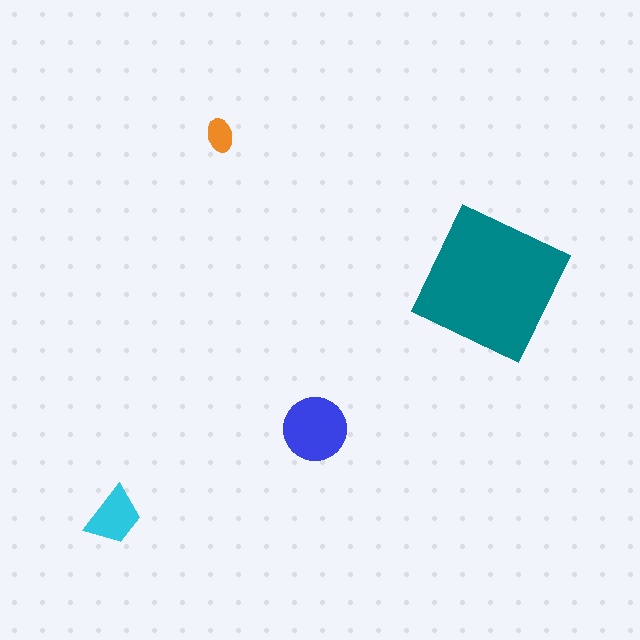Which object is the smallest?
The orange ellipse.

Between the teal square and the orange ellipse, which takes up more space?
The teal square.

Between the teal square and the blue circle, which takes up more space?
The teal square.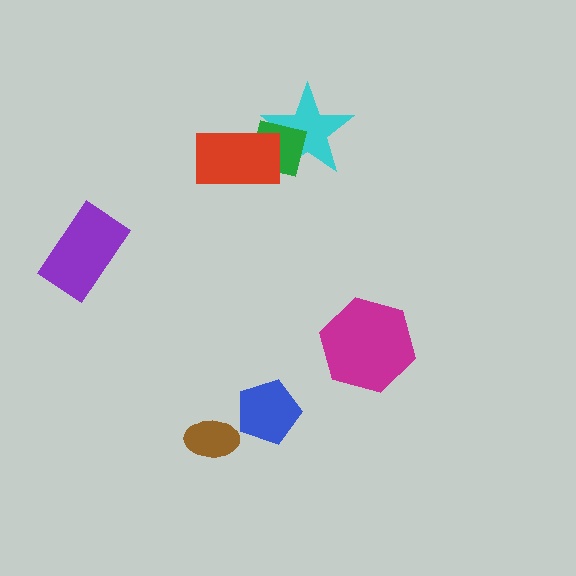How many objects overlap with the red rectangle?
2 objects overlap with the red rectangle.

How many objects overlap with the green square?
2 objects overlap with the green square.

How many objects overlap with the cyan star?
2 objects overlap with the cyan star.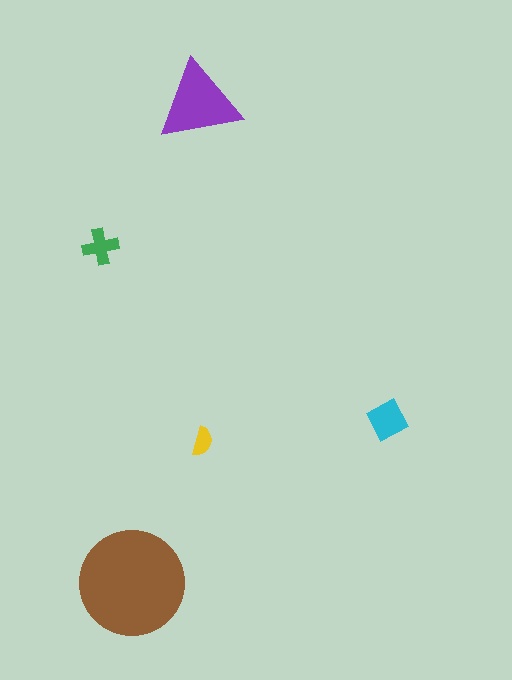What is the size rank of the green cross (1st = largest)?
4th.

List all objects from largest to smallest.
The brown circle, the purple triangle, the cyan square, the green cross, the yellow semicircle.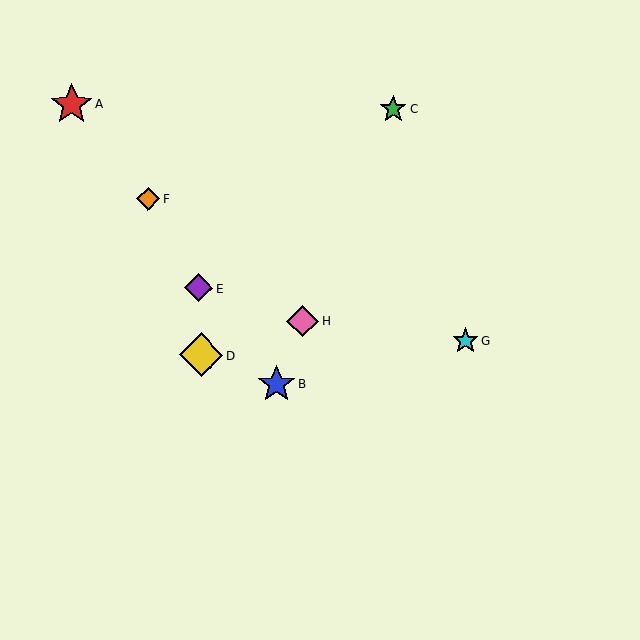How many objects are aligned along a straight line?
3 objects (B, C, H) are aligned along a straight line.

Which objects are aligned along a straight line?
Objects B, C, H are aligned along a straight line.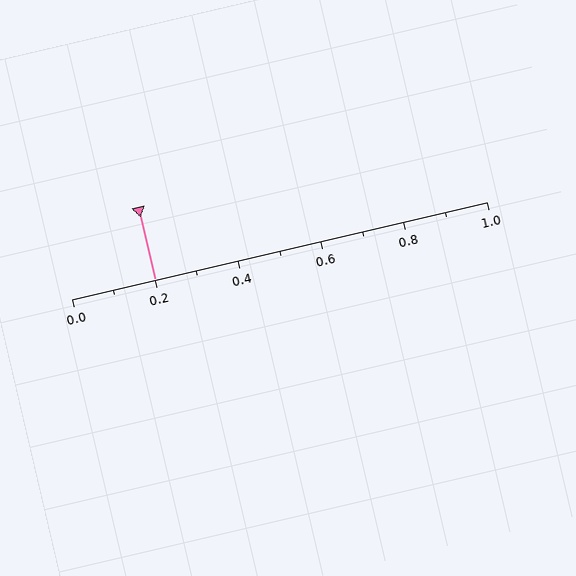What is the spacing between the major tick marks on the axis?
The major ticks are spaced 0.2 apart.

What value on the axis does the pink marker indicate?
The marker indicates approximately 0.2.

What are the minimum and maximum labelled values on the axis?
The axis runs from 0.0 to 1.0.